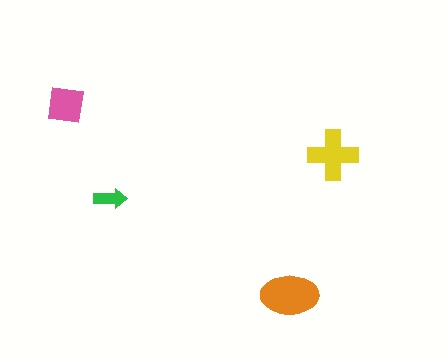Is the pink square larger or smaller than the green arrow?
Larger.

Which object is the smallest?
The green arrow.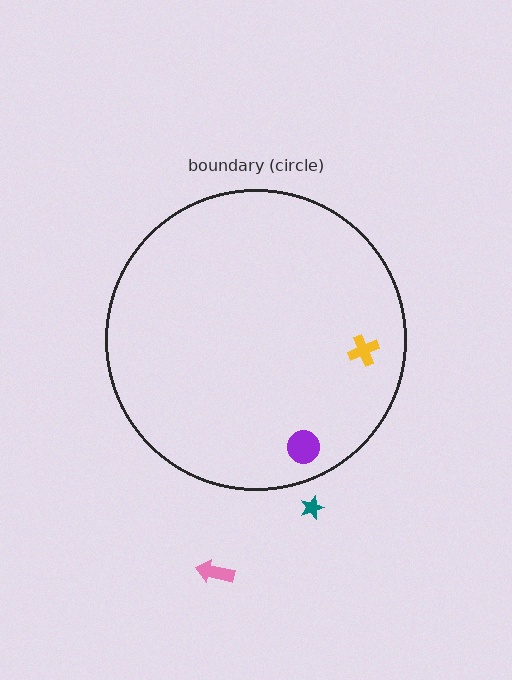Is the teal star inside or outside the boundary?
Outside.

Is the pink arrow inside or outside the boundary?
Outside.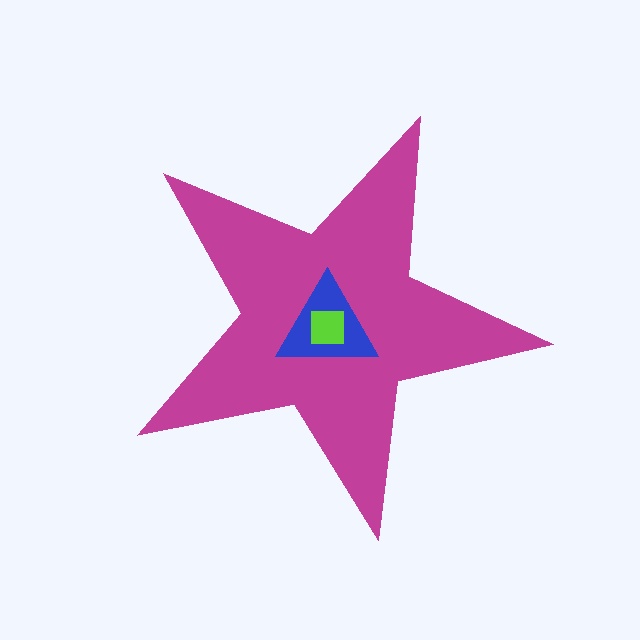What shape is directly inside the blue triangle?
The lime square.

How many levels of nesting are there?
3.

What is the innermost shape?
The lime square.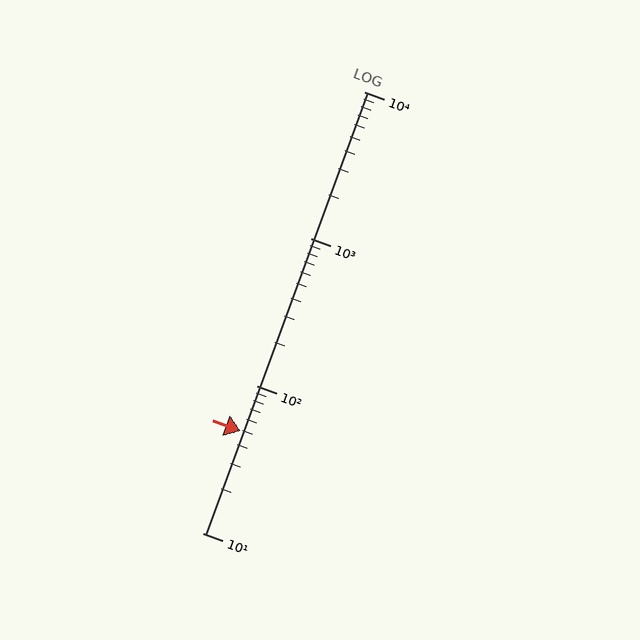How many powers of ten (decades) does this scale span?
The scale spans 3 decades, from 10 to 10000.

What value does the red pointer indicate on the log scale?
The pointer indicates approximately 49.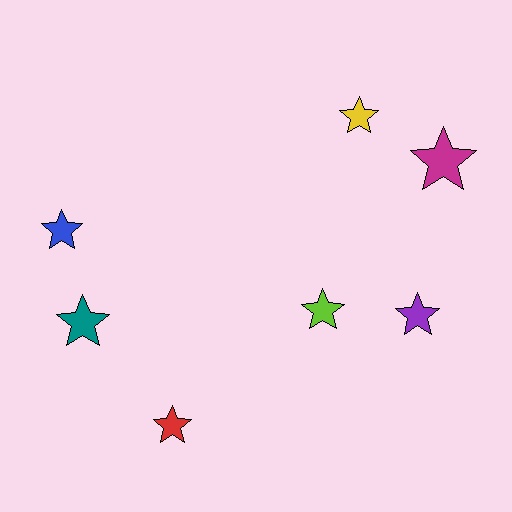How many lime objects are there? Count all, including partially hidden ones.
There is 1 lime object.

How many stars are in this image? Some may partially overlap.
There are 7 stars.